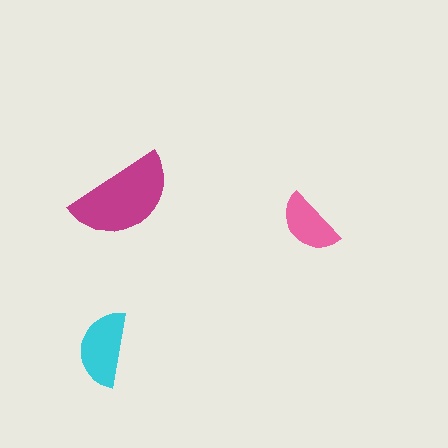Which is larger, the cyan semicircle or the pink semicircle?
The cyan one.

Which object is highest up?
The magenta semicircle is topmost.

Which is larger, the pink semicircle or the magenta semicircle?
The magenta one.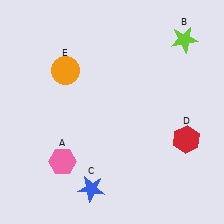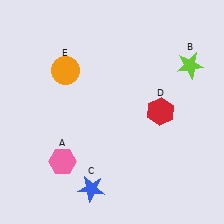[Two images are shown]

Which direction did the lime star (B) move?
The lime star (B) moved down.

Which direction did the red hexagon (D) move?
The red hexagon (D) moved up.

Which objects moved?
The objects that moved are: the lime star (B), the red hexagon (D).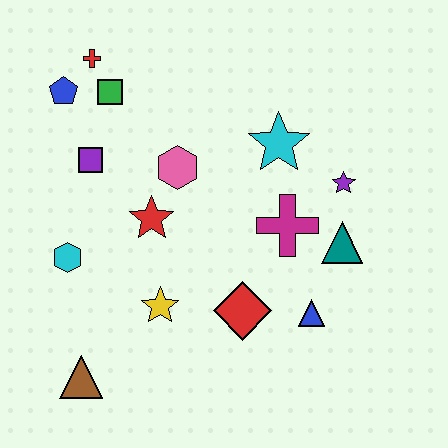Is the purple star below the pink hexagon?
Yes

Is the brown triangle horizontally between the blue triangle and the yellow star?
No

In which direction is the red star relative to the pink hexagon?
The red star is below the pink hexagon.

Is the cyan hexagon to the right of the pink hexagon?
No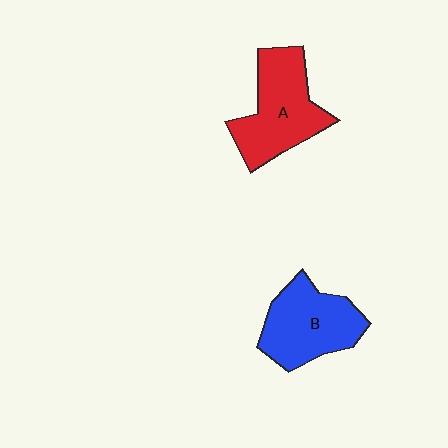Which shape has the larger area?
Shape A (red).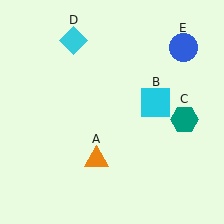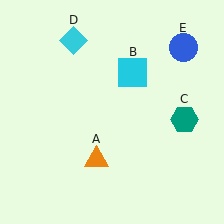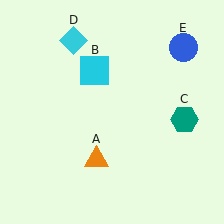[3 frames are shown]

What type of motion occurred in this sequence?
The cyan square (object B) rotated counterclockwise around the center of the scene.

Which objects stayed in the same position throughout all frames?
Orange triangle (object A) and teal hexagon (object C) and cyan diamond (object D) and blue circle (object E) remained stationary.